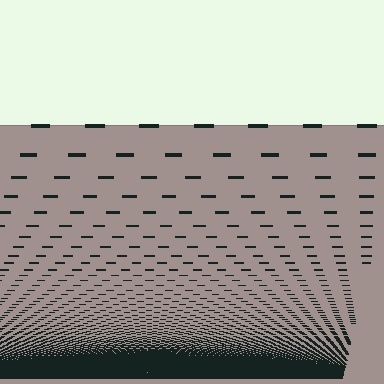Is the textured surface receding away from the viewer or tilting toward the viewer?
The surface appears to tilt toward the viewer. Texture elements get larger and sparser toward the top.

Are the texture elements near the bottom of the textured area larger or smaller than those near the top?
Smaller. The gradient is inverted — elements near the bottom are smaller and denser.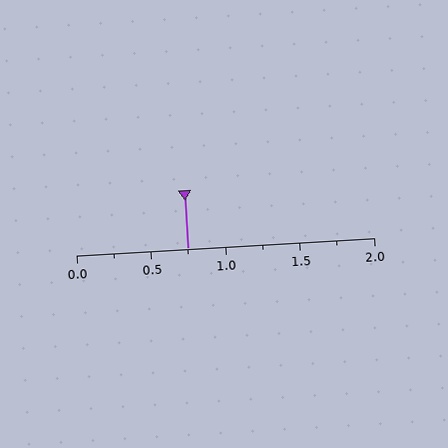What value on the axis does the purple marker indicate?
The marker indicates approximately 0.75.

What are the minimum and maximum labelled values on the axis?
The axis runs from 0.0 to 2.0.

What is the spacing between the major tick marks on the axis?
The major ticks are spaced 0.5 apart.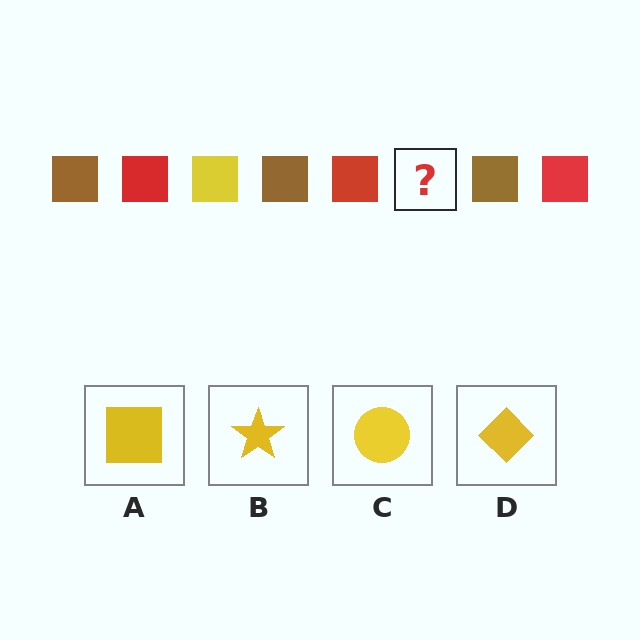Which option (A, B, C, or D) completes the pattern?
A.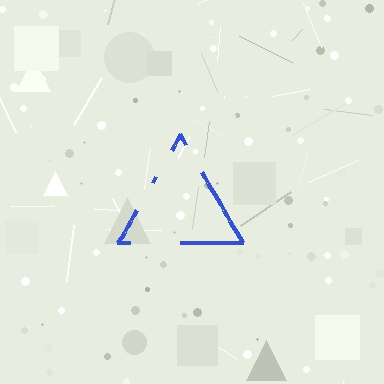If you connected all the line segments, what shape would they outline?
They would outline a triangle.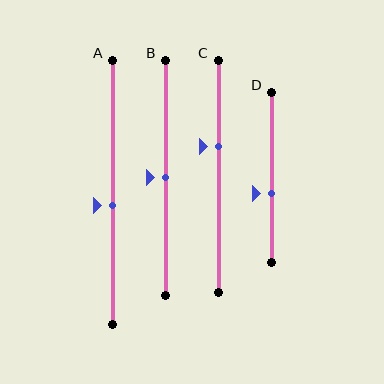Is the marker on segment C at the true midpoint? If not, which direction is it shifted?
No, the marker on segment C is shifted upward by about 13% of the segment length.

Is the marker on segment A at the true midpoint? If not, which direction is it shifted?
No, the marker on segment A is shifted downward by about 5% of the segment length.